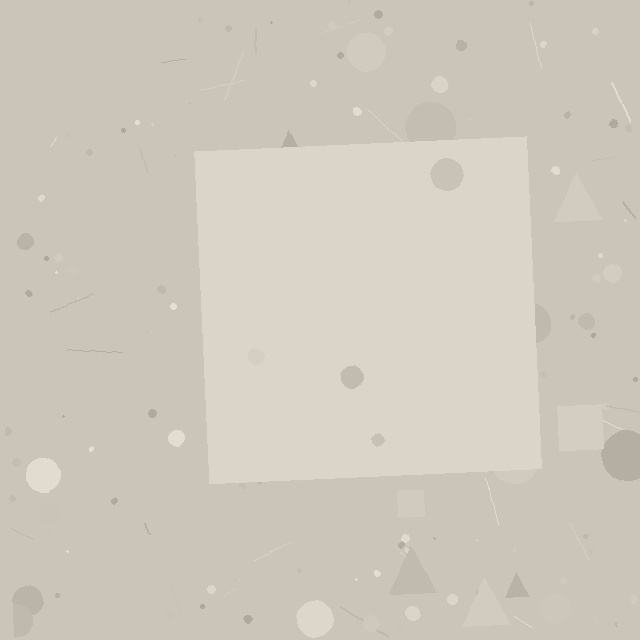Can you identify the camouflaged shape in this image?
The camouflaged shape is a square.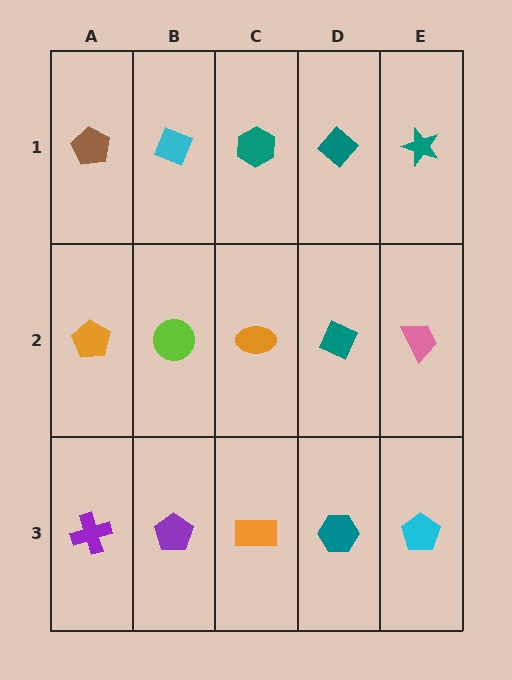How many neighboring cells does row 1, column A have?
2.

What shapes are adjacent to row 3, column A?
An orange pentagon (row 2, column A), a purple pentagon (row 3, column B).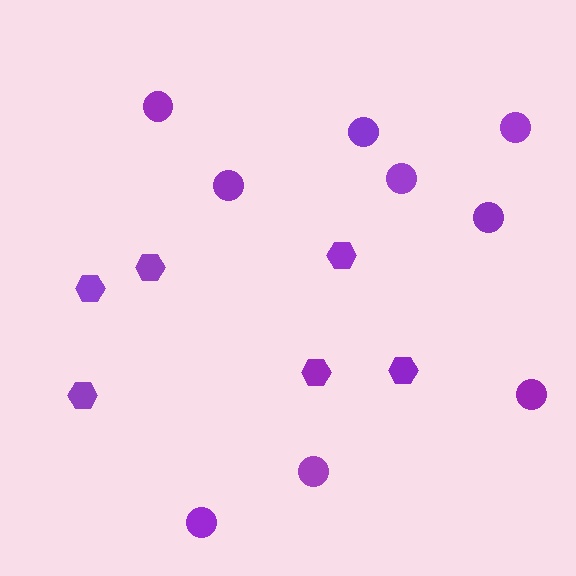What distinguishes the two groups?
There are 2 groups: one group of hexagons (6) and one group of circles (9).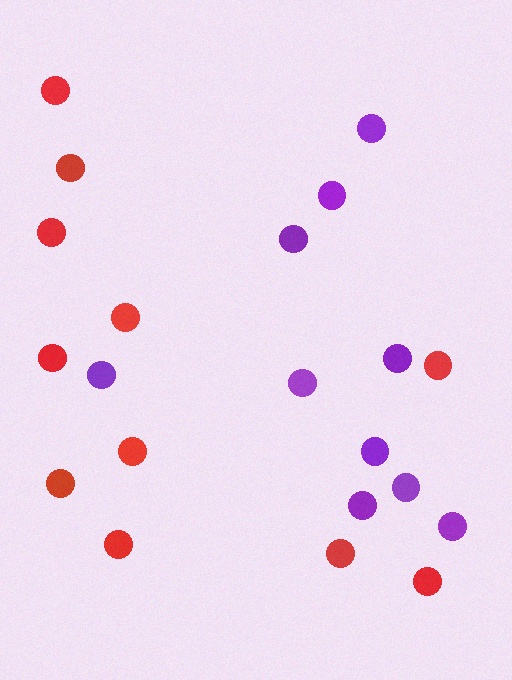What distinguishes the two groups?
There are 2 groups: one group of red circles (11) and one group of purple circles (10).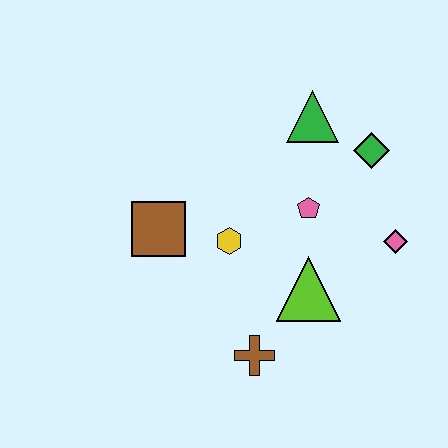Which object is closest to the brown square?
The yellow hexagon is closest to the brown square.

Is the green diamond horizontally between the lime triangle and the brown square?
No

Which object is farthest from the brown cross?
The green triangle is farthest from the brown cross.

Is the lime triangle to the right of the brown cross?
Yes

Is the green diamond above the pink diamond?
Yes